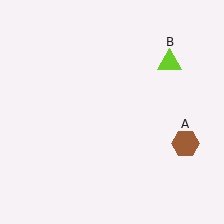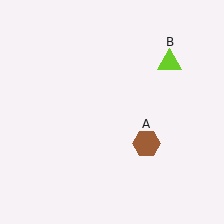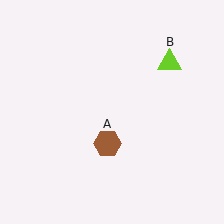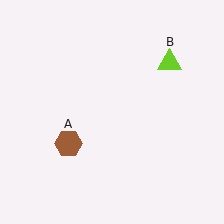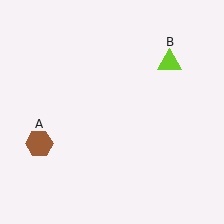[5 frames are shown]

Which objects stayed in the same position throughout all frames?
Lime triangle (object B) remained stationary.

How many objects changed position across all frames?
1 object changed position: brown hexagon (object A).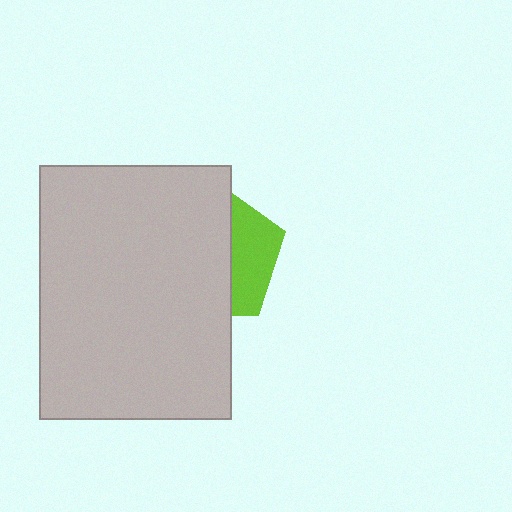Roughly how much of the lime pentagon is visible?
A small part of it is visible (roughly 34%).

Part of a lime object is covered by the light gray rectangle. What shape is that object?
It is a pentagon.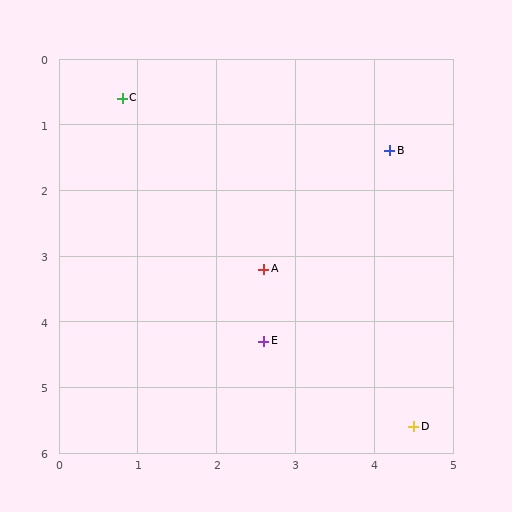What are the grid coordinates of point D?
Point D is at approximately (4.5, 5.6).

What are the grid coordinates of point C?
Point C is at approximately (0.8, 0.6).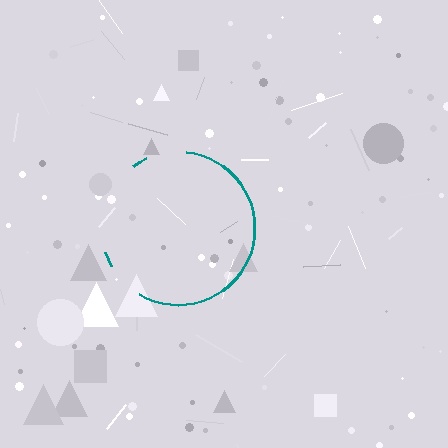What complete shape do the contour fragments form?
The contour fragments form a circle.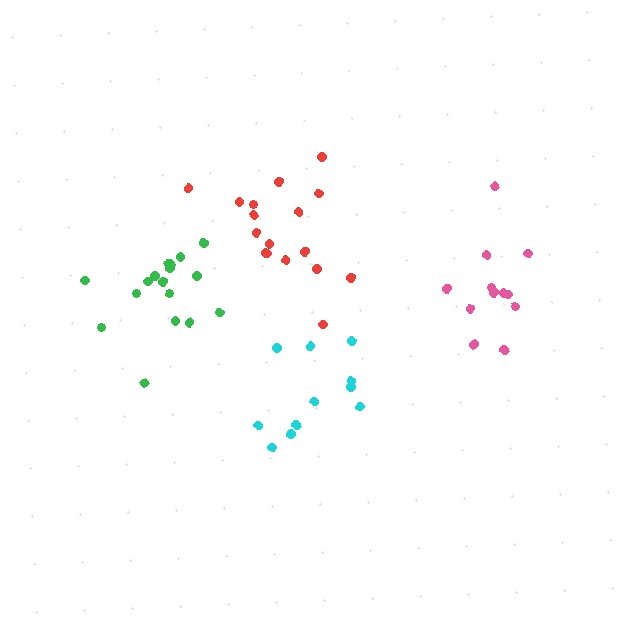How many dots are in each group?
Group 1: 12 dots, Group 2: 17 dots, Group 3: 17 dots, Group 4: 12 dots (58 total).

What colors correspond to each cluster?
The clusters are colored: cyan, green, red, pink.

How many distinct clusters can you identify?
There are 4 distinct clusters.